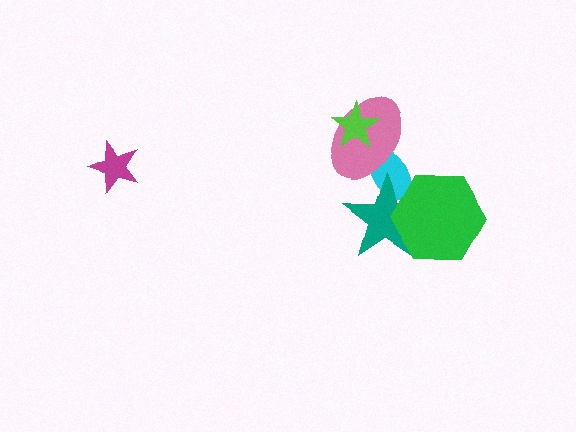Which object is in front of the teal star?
The green hexagon is in front of the teal star.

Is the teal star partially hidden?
Yes, it is partially covered by another shape.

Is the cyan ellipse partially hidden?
Yes, it is partially covered by another shape.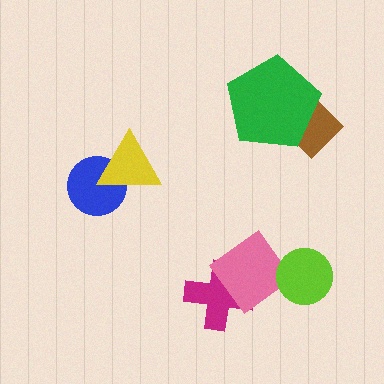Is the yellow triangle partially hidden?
No, no other shape covers it.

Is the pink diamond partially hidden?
Yes, it is partially covered by another shape.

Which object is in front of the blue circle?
The yellow triangle is in front of the blue circle.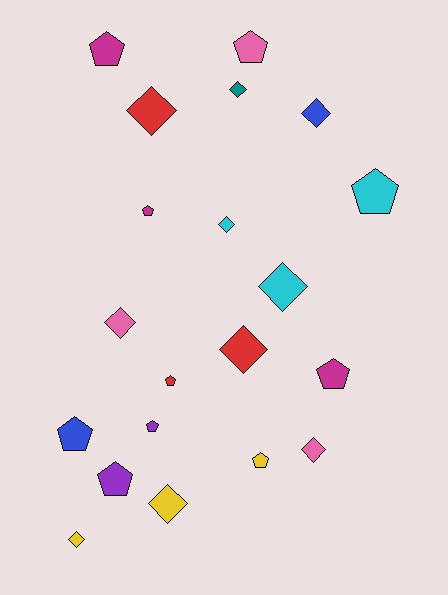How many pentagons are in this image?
There are 10 pentagons.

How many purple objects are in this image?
There are 2 purple objects.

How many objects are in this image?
There are 20 objects.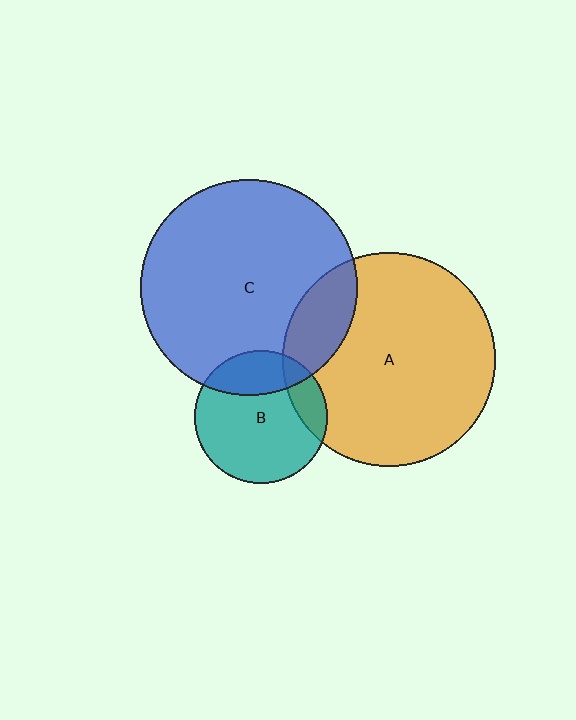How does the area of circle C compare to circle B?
Approximately 2.7 times.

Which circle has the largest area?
Circle C (blue).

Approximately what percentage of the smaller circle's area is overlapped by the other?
Approximately 15%.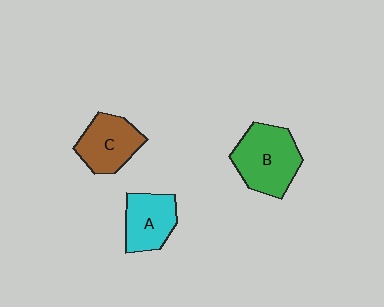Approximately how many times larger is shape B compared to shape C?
Approximately 1.3 times.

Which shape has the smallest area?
Shape A (cyan).